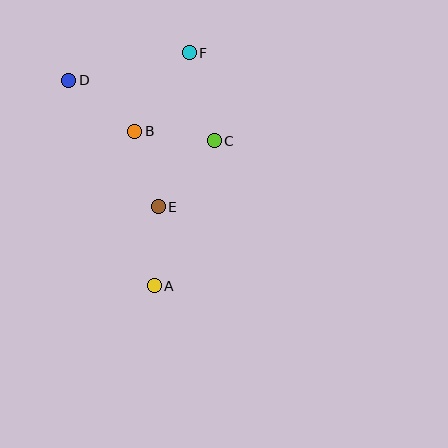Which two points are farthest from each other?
Points A and F are farthest from each other.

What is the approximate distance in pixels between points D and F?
The distance between D and F is approximately 124 pixels.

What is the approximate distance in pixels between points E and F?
The distance between E and F is approximately 157 pixels.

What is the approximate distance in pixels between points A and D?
The distance between A and D is approximately 222 pixels.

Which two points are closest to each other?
Points B and E are closest to each other.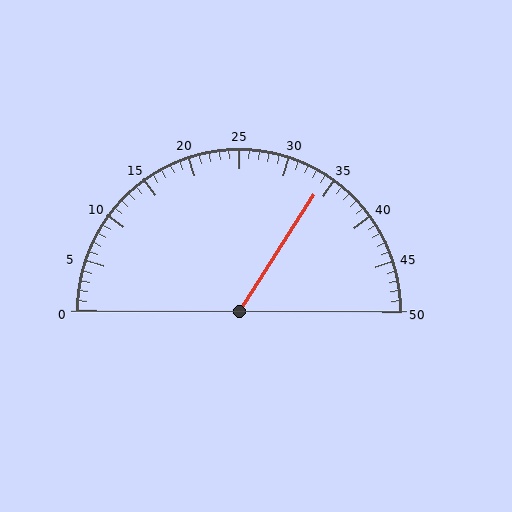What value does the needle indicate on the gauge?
The needle indicates approximately 34.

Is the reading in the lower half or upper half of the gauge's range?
The reading is in the upper half of the range (0 to 50).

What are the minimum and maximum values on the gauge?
The gauge ranges from 0 to 50.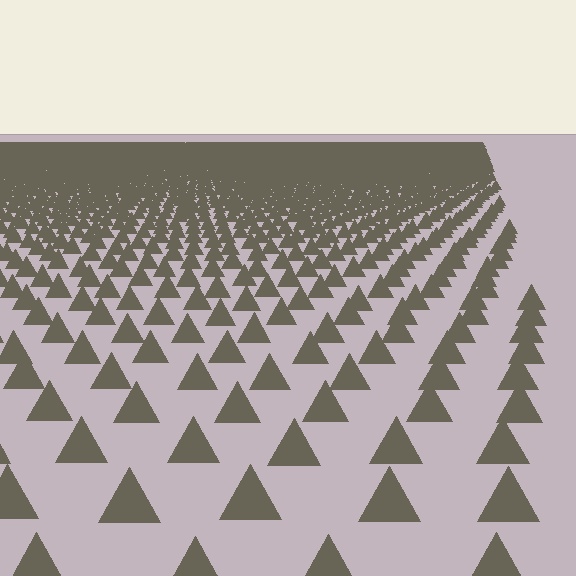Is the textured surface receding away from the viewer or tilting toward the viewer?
The surface is receding away from the viewer. Texture elements get smaller and denser toward the top.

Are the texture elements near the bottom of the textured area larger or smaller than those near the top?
Larger. Near the bottom, elements are closer to the viewer and appear at a bigger on-screen size.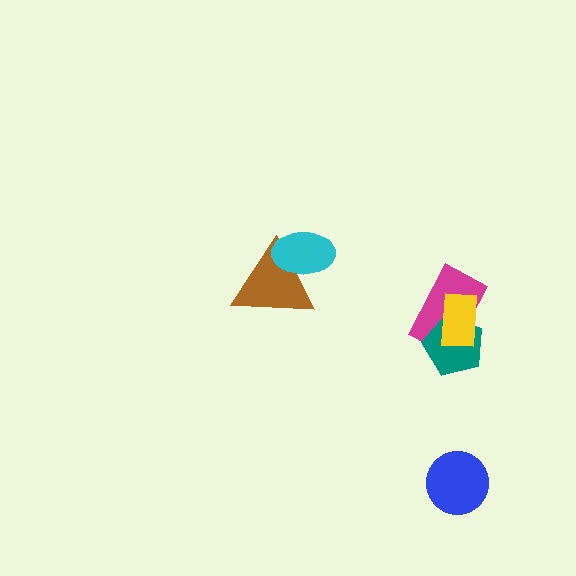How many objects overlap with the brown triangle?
1 object overlaps with the brown triangle.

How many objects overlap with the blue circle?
0 objects overlap with the blue circle.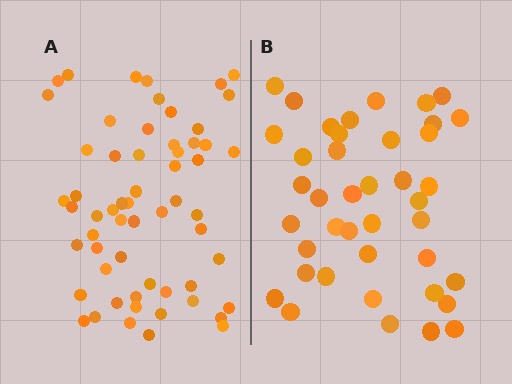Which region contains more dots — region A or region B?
Region A (the left region) has more dots.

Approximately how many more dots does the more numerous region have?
Region A has approximately 20 more dots than region B.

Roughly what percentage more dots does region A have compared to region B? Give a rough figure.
About 45% more.